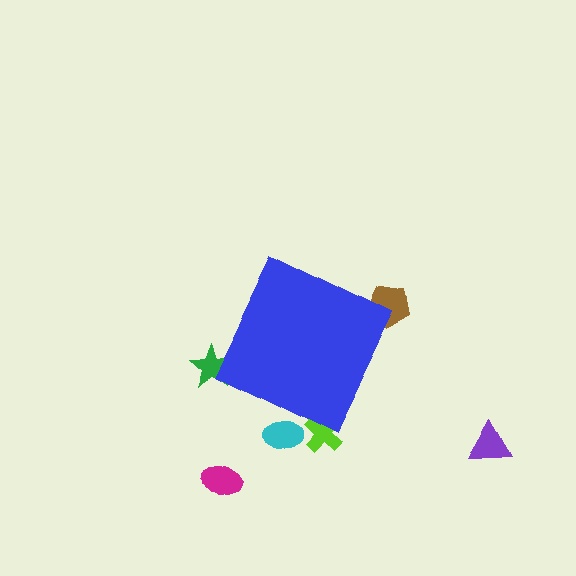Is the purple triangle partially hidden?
No, the purple triangle is fully visible.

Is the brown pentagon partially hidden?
Yes, the brown pentagon is partially hidden behind the blue diamond.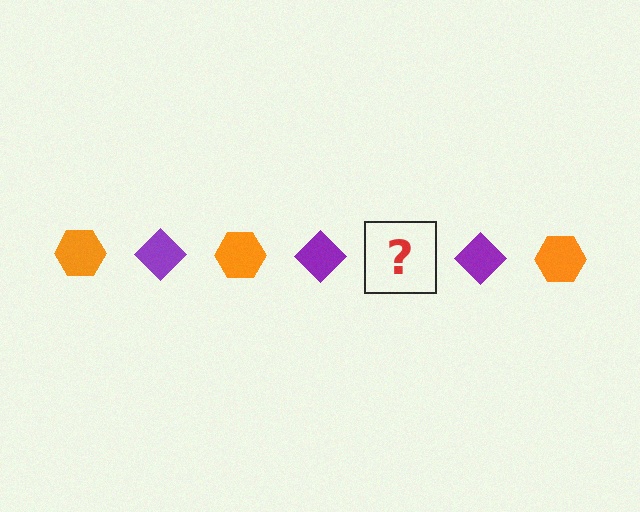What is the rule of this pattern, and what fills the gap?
The rule is that the pattern alternates between orange hexagon and purple diamond. The gap should be filled with an orange hexagon.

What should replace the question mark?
The question mark should be replaced with an orange hexagon.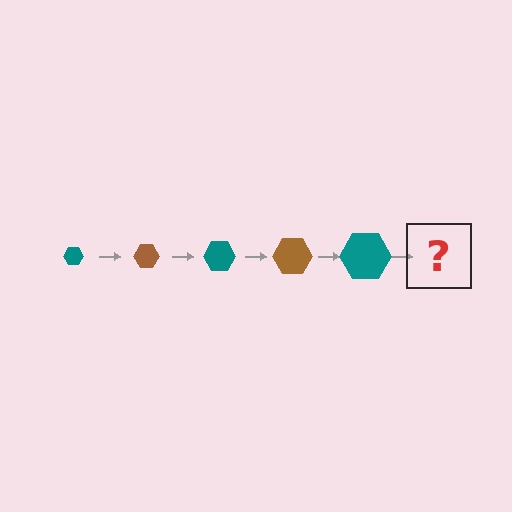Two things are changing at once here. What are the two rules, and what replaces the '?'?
The two rules are that the hexagon grows larger each step and the color cycles through teal and brown. The '?' should be a brown hexagon, larger than the previous one.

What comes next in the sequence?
The next element should be a brown hexagon, larger than the previous one.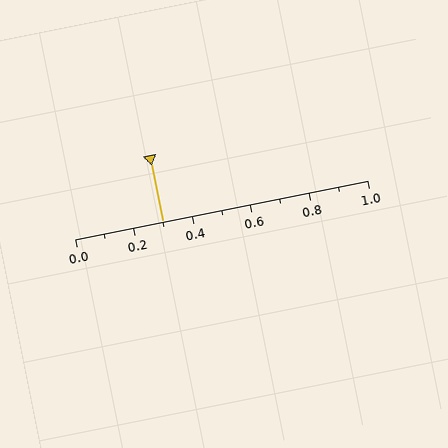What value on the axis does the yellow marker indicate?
The marker indicates approximately 0.3.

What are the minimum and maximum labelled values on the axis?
The axis runs from 0.0 to 1.0.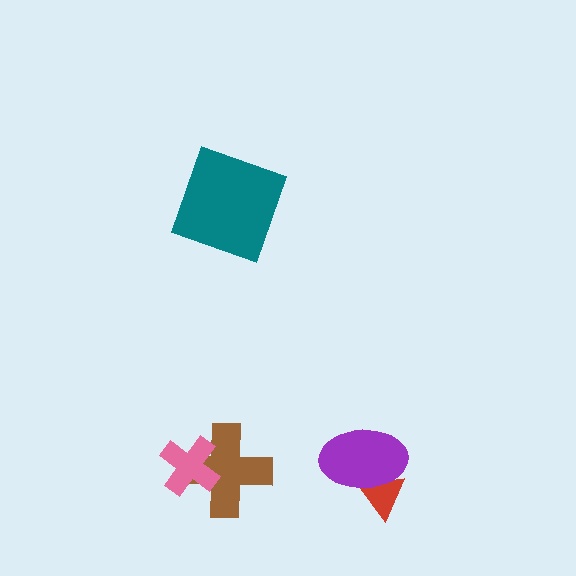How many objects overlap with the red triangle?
1 object overlaps with the red triangle.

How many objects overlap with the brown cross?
1 object overlaps with the brown cross.